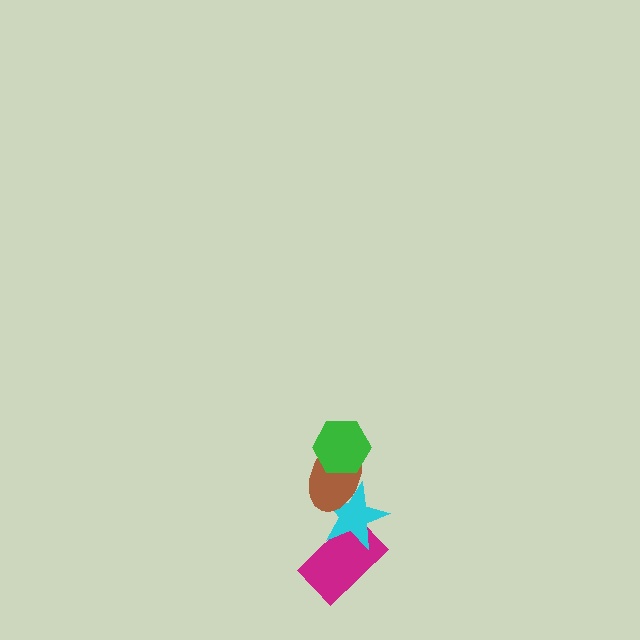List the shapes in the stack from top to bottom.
From top to bottom: the green hexagon, the brown ellipse, the cyan star, the magenta rectangle.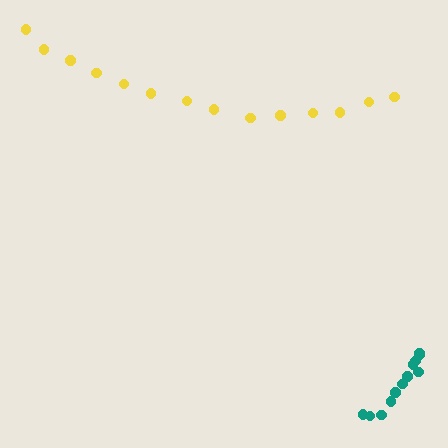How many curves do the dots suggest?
There are 2 distinct paths.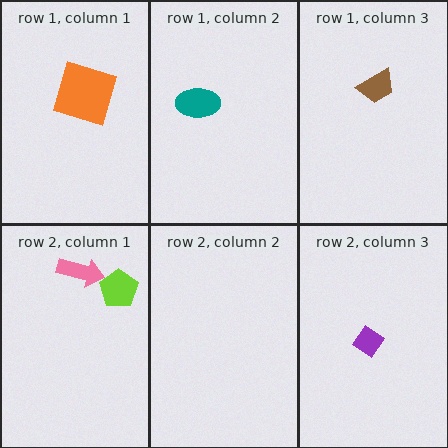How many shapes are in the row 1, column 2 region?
1.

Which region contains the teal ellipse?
The row 1, column 2 region.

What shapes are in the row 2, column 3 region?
The purple diamond.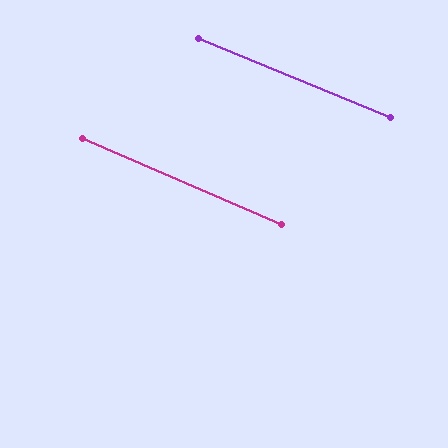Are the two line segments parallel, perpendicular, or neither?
Parallel — their directions differ by only 1.0°.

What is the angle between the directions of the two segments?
Approximately 1 degree.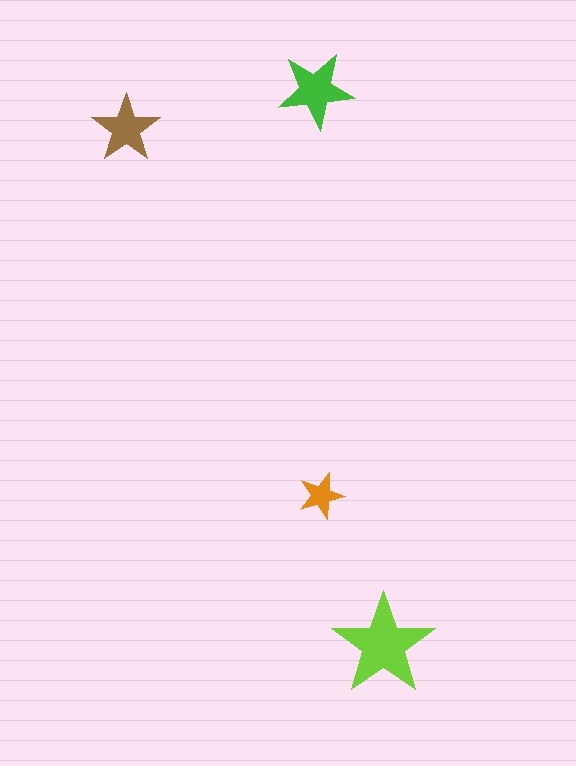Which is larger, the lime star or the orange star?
The lime one.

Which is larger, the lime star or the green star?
The lime one.